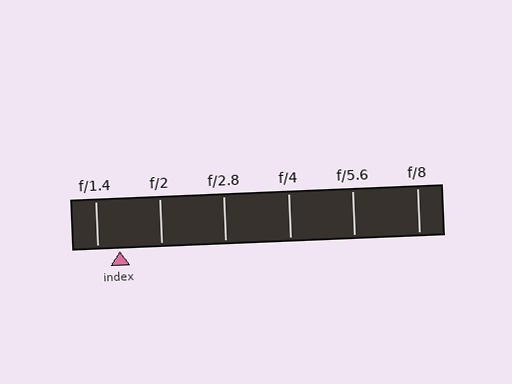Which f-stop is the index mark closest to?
The index mark is closest to f/1.4.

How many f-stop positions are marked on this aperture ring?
There are 6 f-stop positions marked.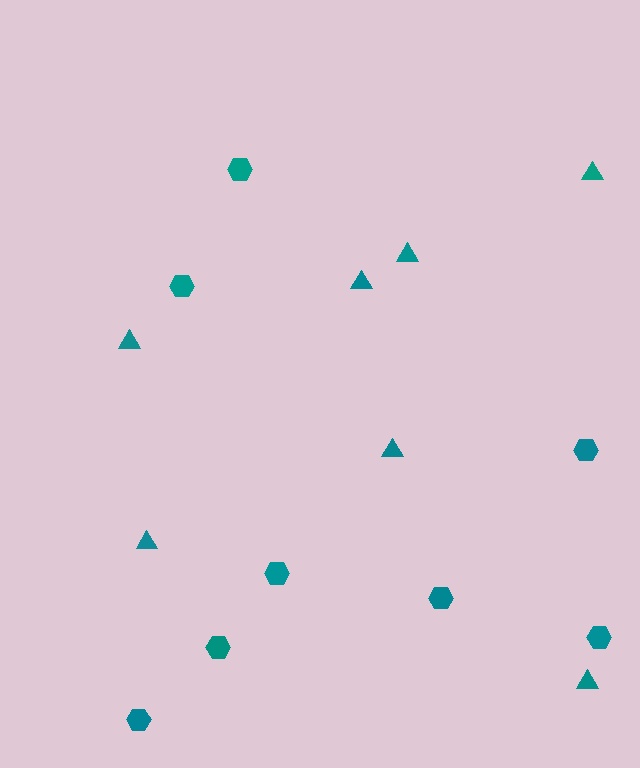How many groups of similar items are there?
There are 2 groups: one group of triangles (7) and one group of hexagons (8).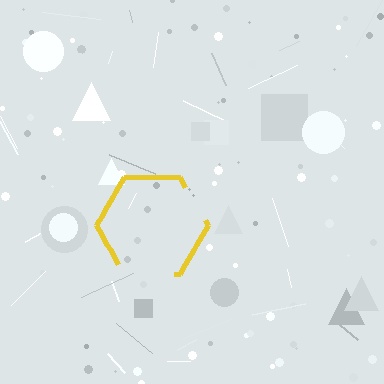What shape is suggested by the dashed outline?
The dashed outline suggests a hexagon.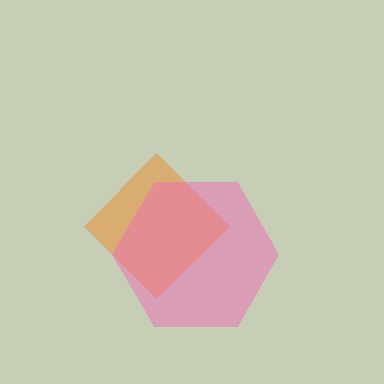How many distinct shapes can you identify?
There are 2 distinct shapes: an orange diamond, a pink hexagon.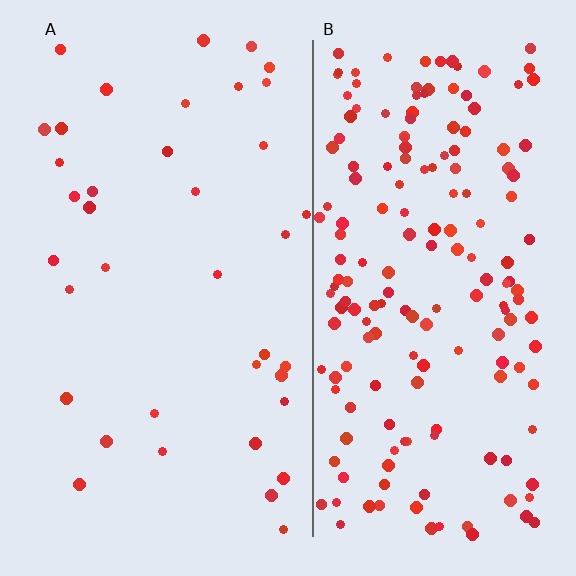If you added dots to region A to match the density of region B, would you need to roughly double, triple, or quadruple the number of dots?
Approximately quadruple.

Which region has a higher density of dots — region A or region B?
B (the right).